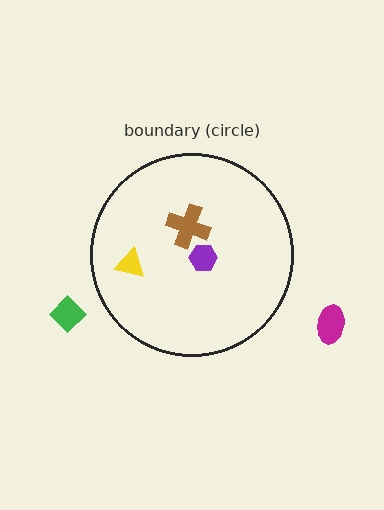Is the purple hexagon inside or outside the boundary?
Inside.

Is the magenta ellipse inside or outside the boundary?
Outside.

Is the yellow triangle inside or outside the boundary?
Inside.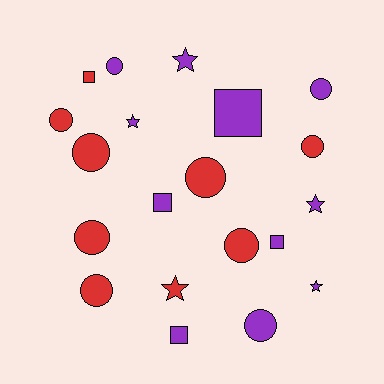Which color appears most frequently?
Purple, with 11 objects.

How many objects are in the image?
There are 20 objects.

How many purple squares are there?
There are 4 purple squares.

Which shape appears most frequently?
Circle, with 10 objects.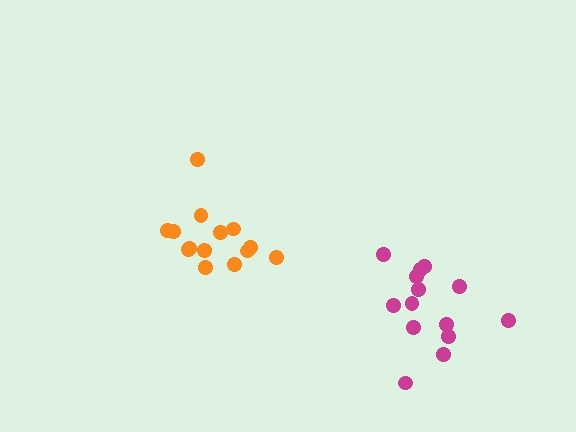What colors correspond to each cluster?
The clusters are colored: magenta, orange.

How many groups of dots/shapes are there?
There are 2 groups.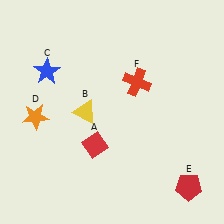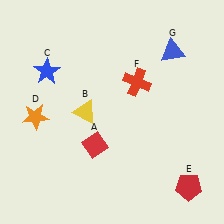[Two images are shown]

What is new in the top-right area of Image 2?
A blue triangle (G) was added in the top-right area of Image 2.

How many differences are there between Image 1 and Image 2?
There is 1 difference between the two images.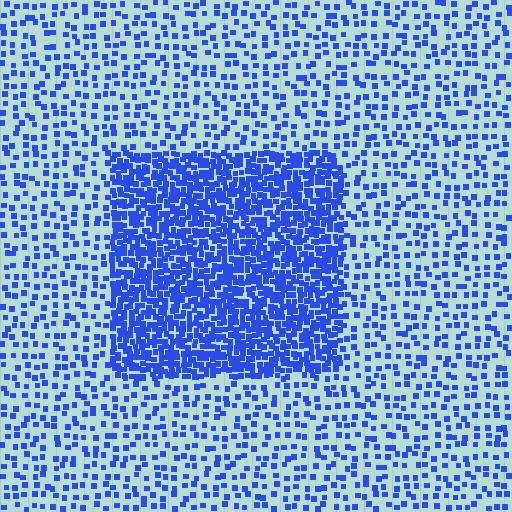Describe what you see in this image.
The image contains small blue elements arranged at two different densities. A rectangle-shaped region is visible where the elements are more densely packed than the surrounding area.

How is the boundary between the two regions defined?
The boundary is defined by a change in element density (approximately 3.0x ratio). All elements are the same color, size, and shape.